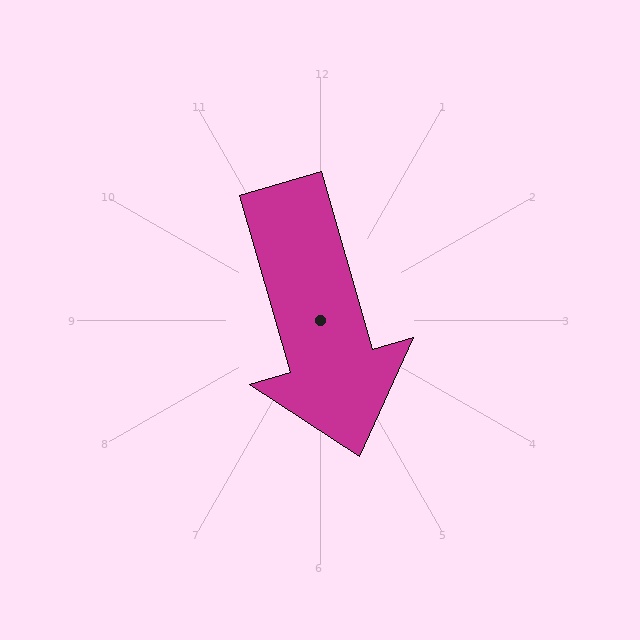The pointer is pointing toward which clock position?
Roughly 5 o'clock.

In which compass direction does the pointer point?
South.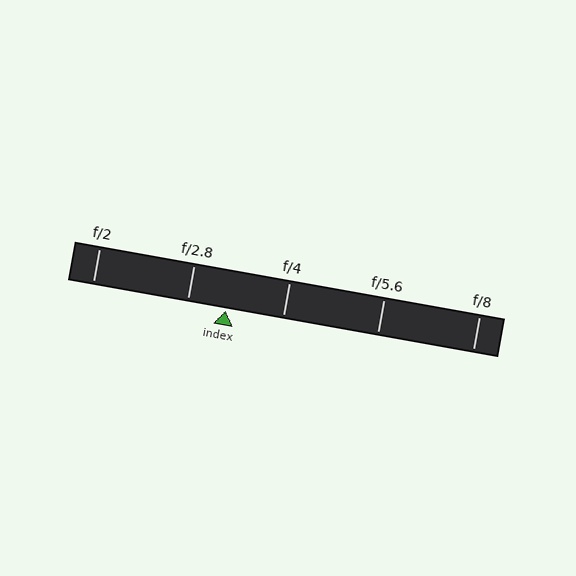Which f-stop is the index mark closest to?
The index mark is closest to f/2.8.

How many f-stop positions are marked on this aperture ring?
There are 5 f-stop positions marked.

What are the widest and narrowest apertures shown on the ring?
The widest aperture shown is f/2 and the narrowest is f/8.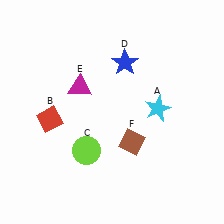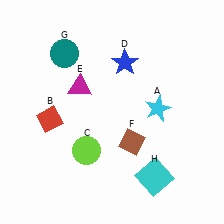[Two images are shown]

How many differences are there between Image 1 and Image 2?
There are 2 differences between the two images.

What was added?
A teal circle (G), a cyan square (H) were added in Image 2.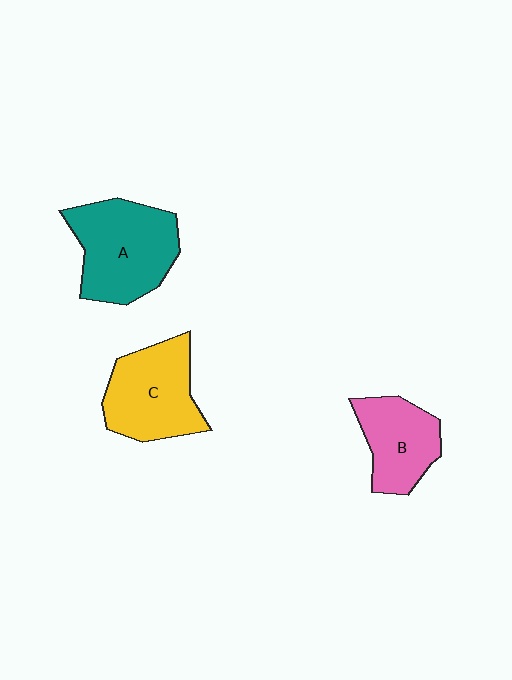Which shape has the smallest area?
Shape B (pink).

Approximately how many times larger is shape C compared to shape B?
Approximately 1.3 times.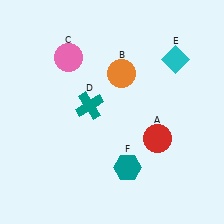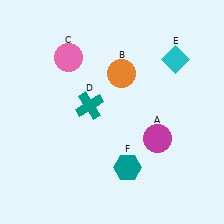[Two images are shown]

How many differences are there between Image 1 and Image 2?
There is 1 difference between the two images.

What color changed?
The circle (A) changed from red in Image 1 to magenta in Image 2.